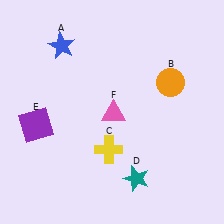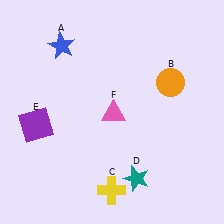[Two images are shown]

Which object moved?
The yellow cross (C) moved down.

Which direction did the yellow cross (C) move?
The yellow cross (C) moved down.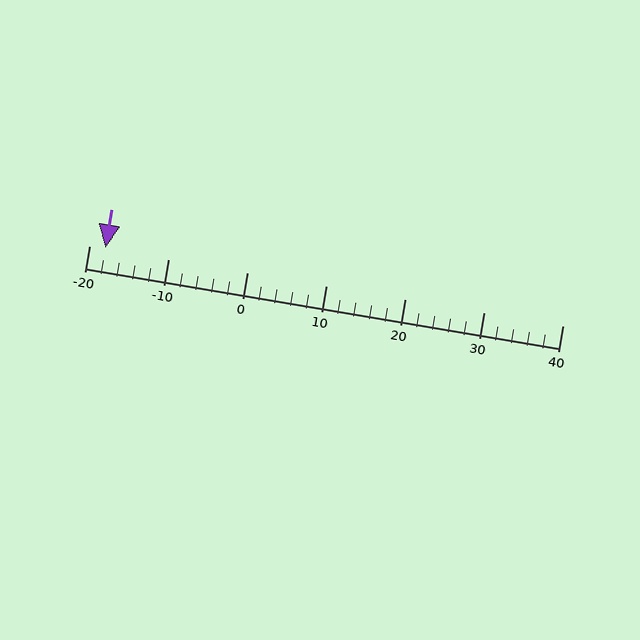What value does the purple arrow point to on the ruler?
The purple arrow points to approximately -18.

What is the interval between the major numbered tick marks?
The major tick marks are spaced 10 units apart.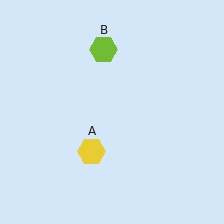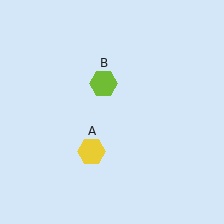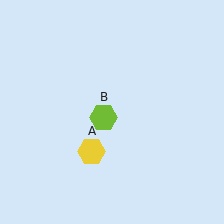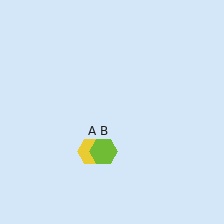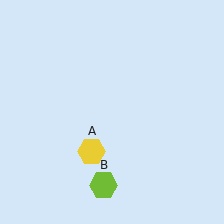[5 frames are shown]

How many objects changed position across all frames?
1 object changed position: lime hexagon (object B).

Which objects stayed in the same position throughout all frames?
Yellow hexagon (object A) remained stationary.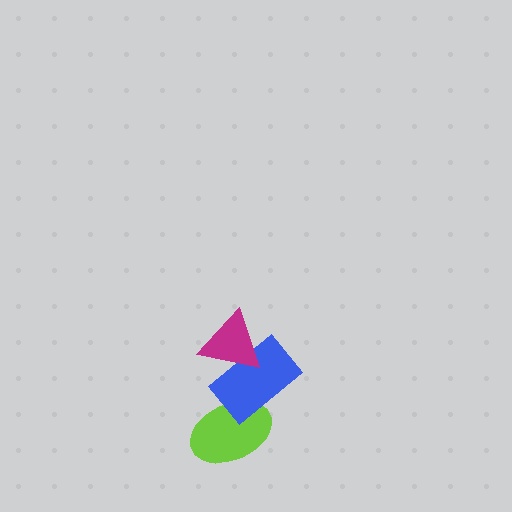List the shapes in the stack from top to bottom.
From top to bottom: the magenta triangle, the blue rectangle, the lime ellipse.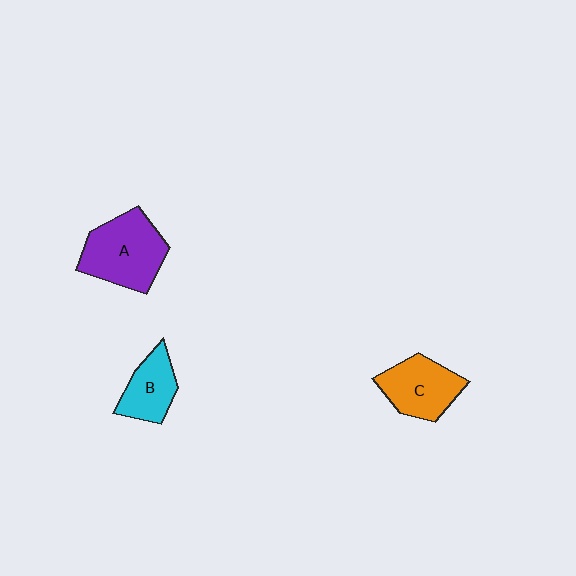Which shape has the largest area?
Shape A (purple).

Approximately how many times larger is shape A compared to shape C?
Approximately 1.3 times.